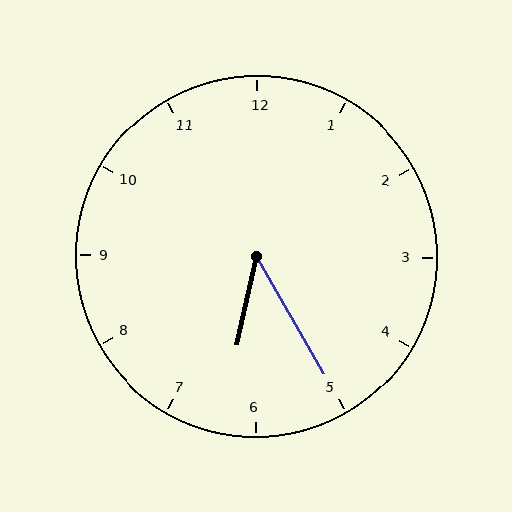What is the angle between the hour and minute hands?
Approximately 42 degrees.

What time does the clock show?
6:25.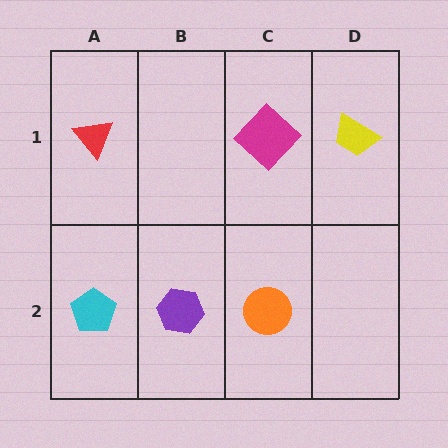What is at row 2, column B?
A purple hexagon.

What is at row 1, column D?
A yellow trapezoid.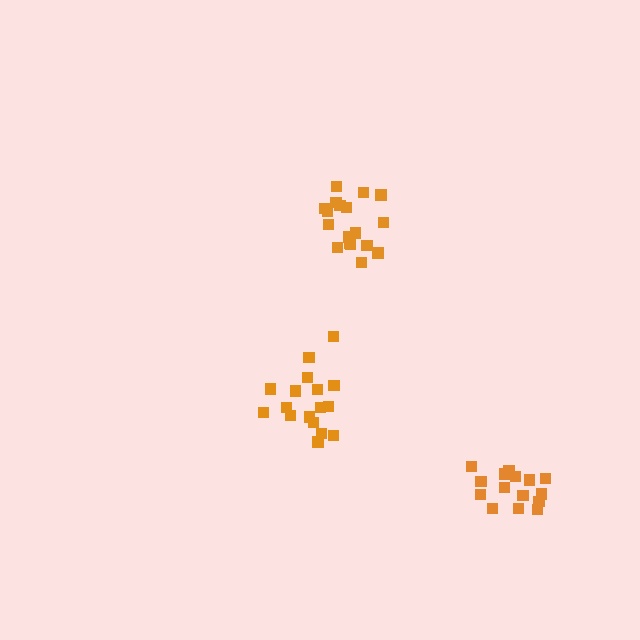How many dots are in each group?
Group 1: 17 dots, Group 2: 18 dots, Group 3: 15 dots (50 total).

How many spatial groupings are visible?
There are 3 spatial groupings.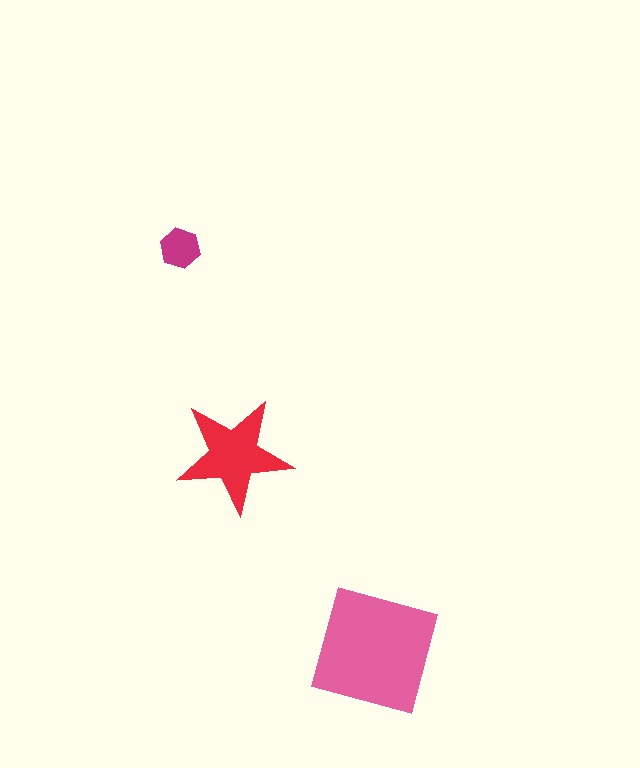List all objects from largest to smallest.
The pink square, the red star, the magenta hexagon.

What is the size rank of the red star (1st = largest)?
2nd.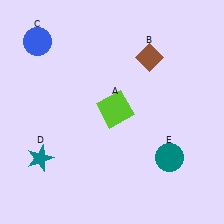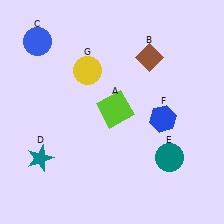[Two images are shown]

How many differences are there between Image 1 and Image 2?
There are 2 differences between the two images.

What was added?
A blue hexagon (F), a yellow circle (G) were added in Image 2.